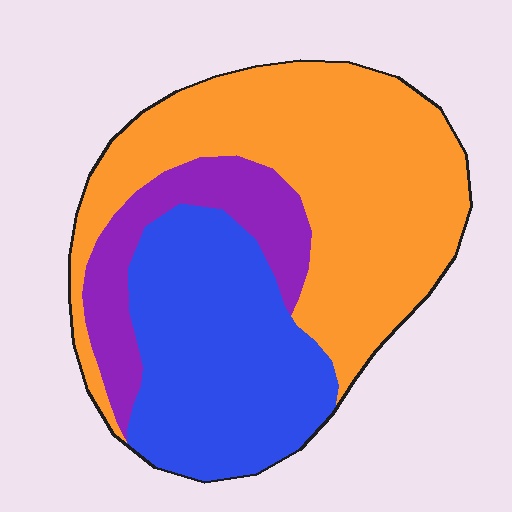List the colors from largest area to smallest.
From largest to smallest: orange, blue, purple.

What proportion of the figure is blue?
Blue takes up about one third (1/3) of the figure.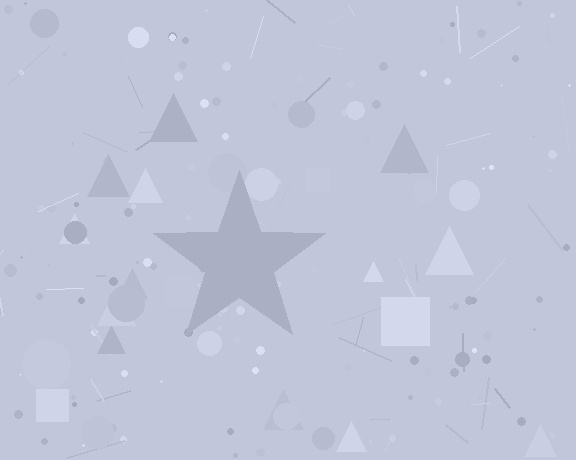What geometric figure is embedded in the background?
A star is embedded in the background.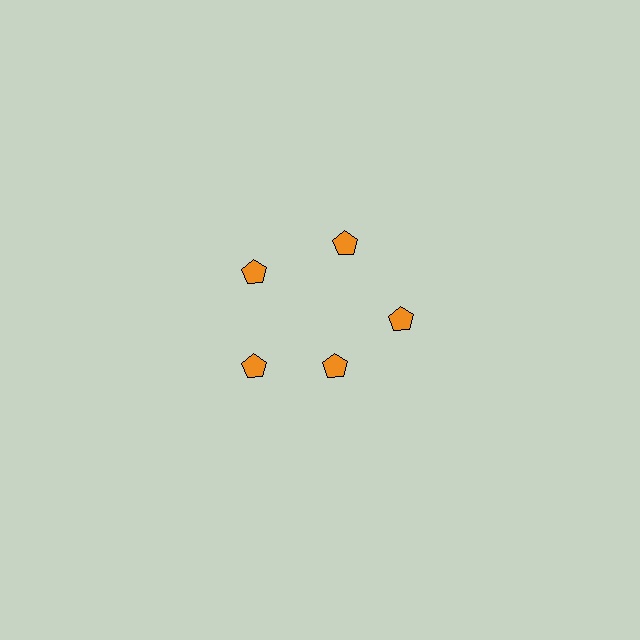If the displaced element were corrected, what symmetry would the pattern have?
It would have 5-fold rotational symmetry — the pattern would map onto itself every 72 degrees.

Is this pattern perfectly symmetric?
No. The 5 orange pentagons are arranged in a ring, but one element near the 5 o'clock position is pulled inward toward the center, breaking the 5-fold rotational symmetry.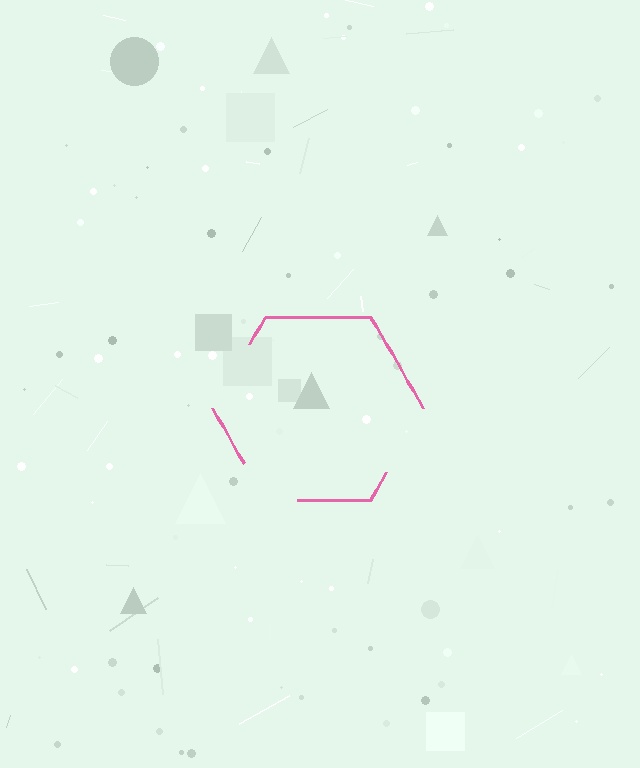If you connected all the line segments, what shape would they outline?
They would outline a hexagon.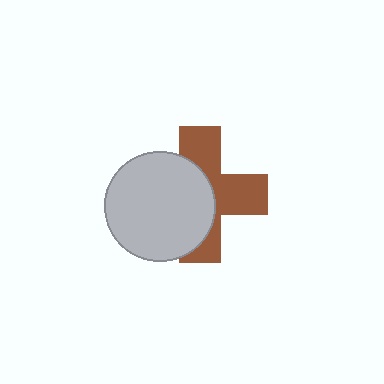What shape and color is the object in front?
The object in front is a light gray circle.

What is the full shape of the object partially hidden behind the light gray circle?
The partially hidden object is a brown cross.